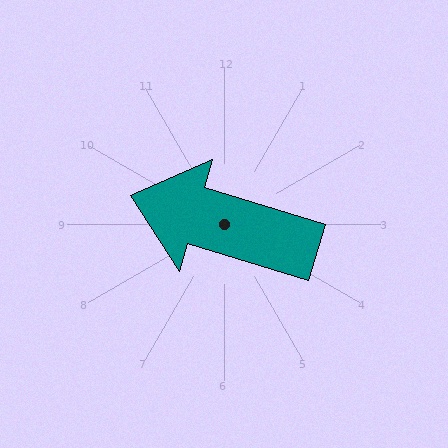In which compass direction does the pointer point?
West.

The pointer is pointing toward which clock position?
Roughly 10 o'clock.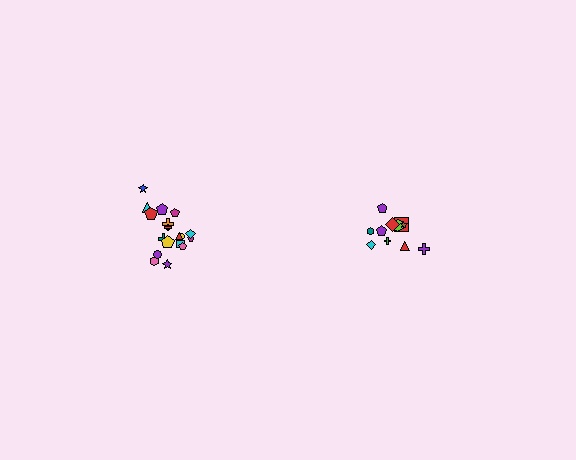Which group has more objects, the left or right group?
The left group.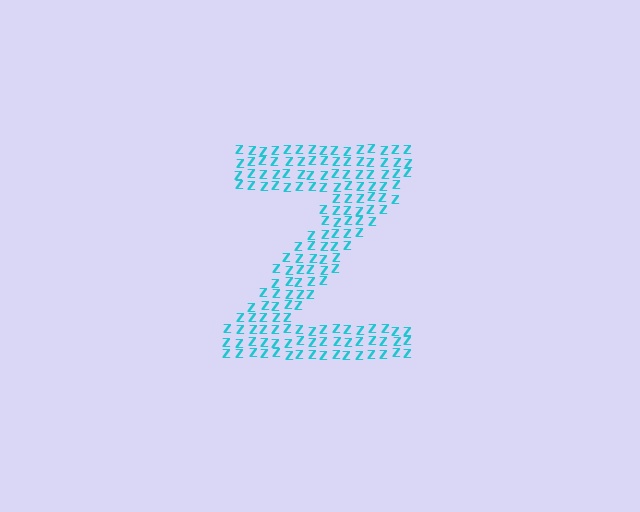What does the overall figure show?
The overall figure shows the letter Z.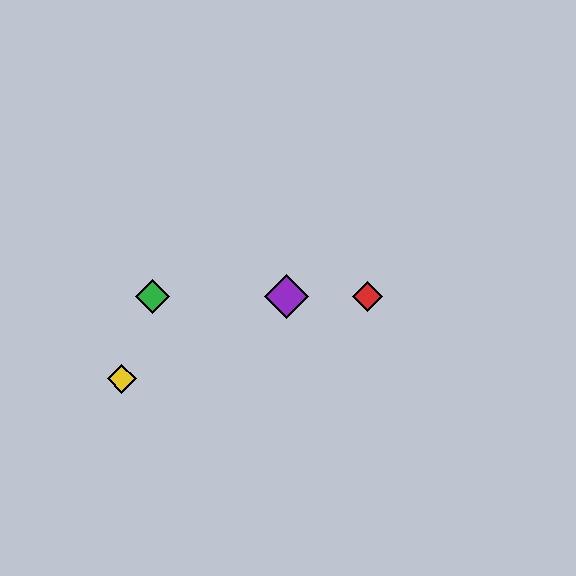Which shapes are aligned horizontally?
The red diamond, the blue diamond, the green diamond, the purple diamond are aligned horizontally.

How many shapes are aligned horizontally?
4 shapes (the red diamond, the blue diamond, the green diamond, the purple diamond) are aligned horizontally.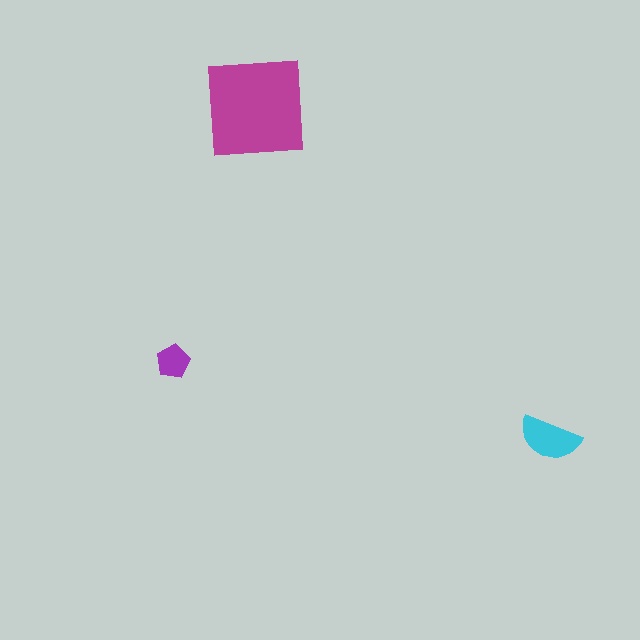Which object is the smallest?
The purple pentagon.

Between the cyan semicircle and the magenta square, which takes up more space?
The magenta square.